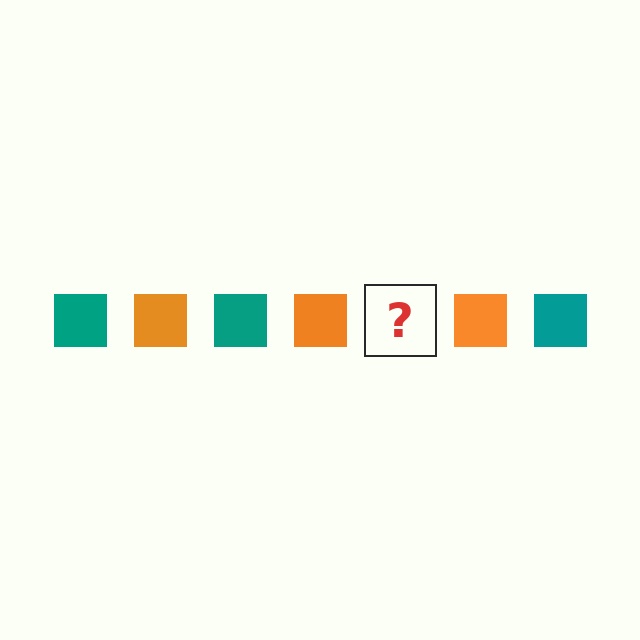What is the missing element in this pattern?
The missing element is a teal square.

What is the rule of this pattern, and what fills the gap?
The rule is that the pattern cycles through teal, orange squares. The gap should be filled with a teal square.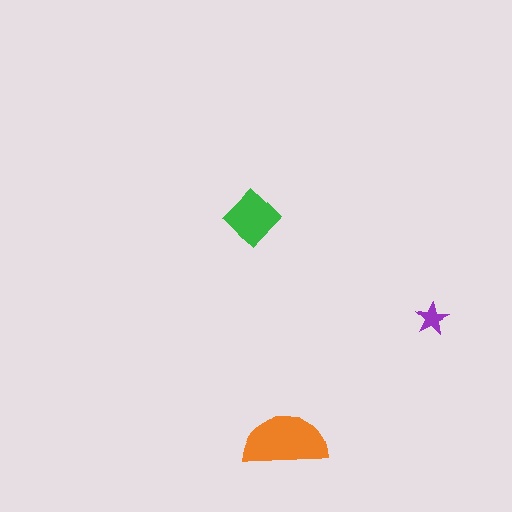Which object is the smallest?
The purple star.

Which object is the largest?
The orange semicircle.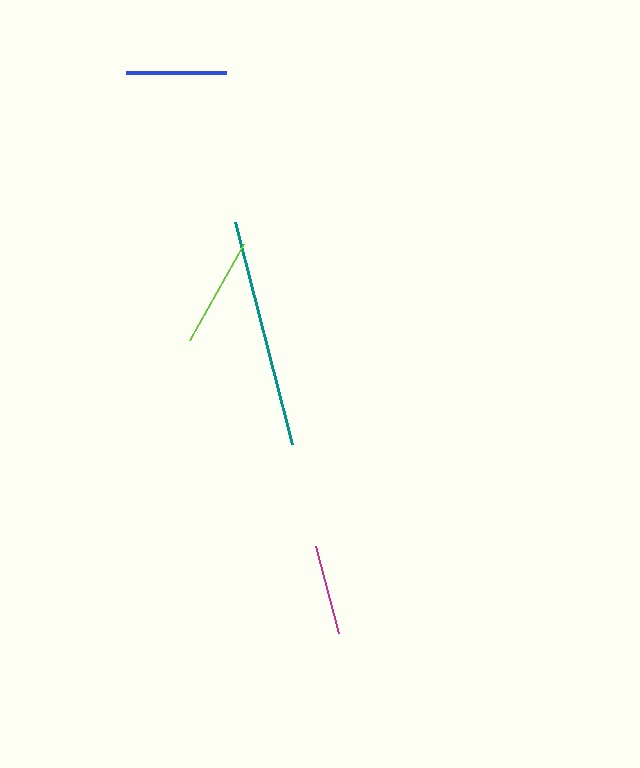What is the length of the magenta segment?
The magenta segment is approximately 90 pixels long.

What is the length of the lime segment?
The lime segment is approximately 110 pixels long.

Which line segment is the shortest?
The magenta line is the shortest at approximately 90 pixels.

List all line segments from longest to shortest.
From longest to shortest: teal, lime, blue, magenta.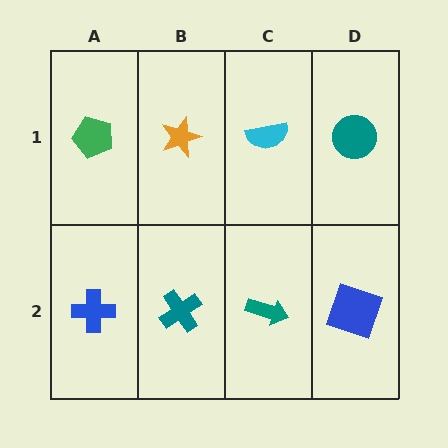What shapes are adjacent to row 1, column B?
A teal cross (row 2, column B), a green pentagon (row 1, column A), a cyan semicircle (row 1, column C).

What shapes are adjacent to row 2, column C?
A cyan semicircle (row 1, column C), a teal cross (row 2, column B), a blue square (row 2, column D).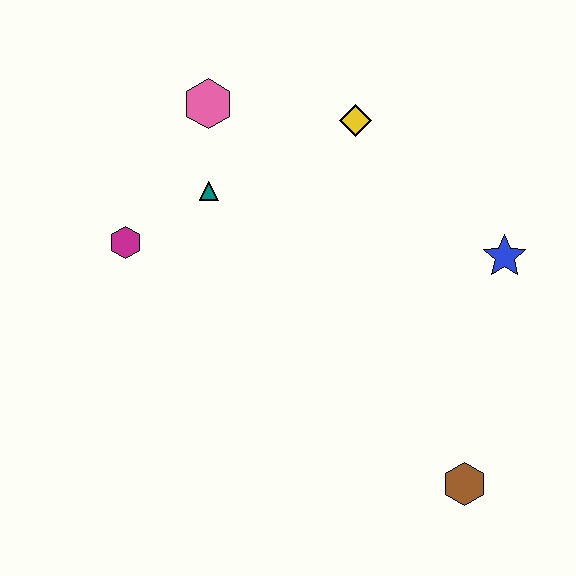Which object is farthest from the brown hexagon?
The pink hexagon is farthest from the brown hexagon.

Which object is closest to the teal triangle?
The pink hexagon is closest to the teal triangle.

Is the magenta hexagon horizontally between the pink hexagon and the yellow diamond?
No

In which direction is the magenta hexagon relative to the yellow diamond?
The magenta hexagon is to the left of the yellow diamond.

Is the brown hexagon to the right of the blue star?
No